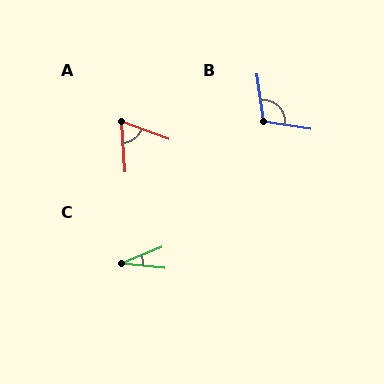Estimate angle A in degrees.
Approximately 66 degrees.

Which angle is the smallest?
C, at approximately 27 degrees.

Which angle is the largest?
B, at approximately 106 degrees.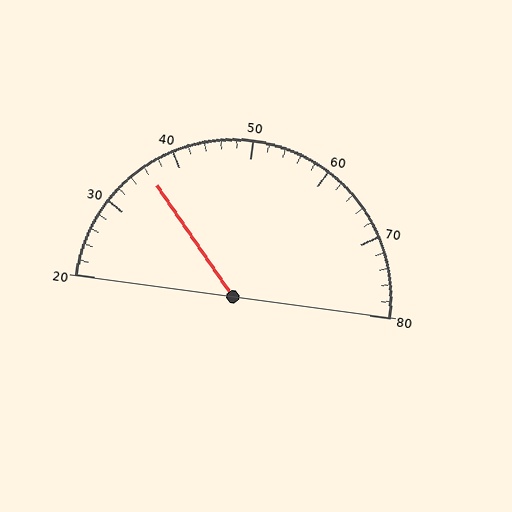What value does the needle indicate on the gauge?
The needle indicates approximately 36.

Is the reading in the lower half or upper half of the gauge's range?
The reading is in the lower half of the range (20 to 80).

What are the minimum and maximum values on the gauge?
The gauge ranges from 20 to 80.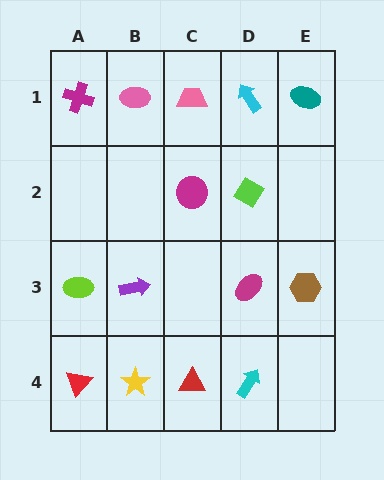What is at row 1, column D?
A cyan arrow.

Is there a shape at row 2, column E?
No, that cell is empty.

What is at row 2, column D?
A lime diamond.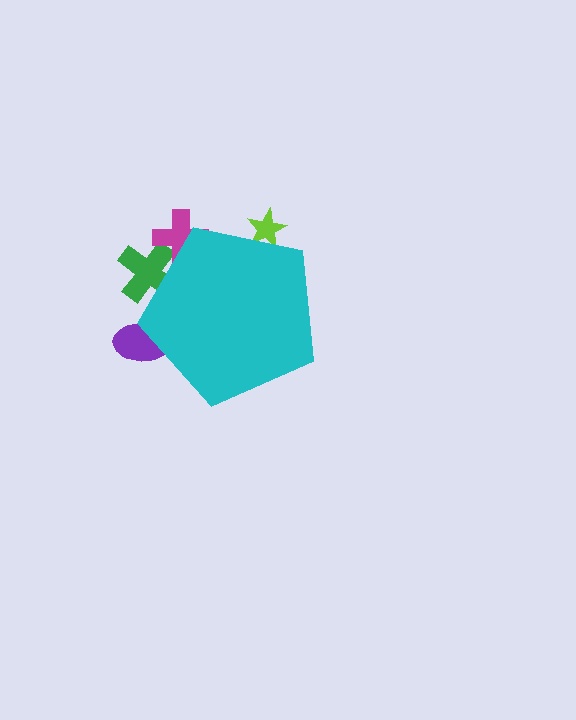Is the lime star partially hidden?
Yes, the lime star is partially hidden behind the cyan pentagon.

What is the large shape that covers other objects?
A cyan pentagon.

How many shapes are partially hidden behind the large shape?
4 shapes are partially hidden.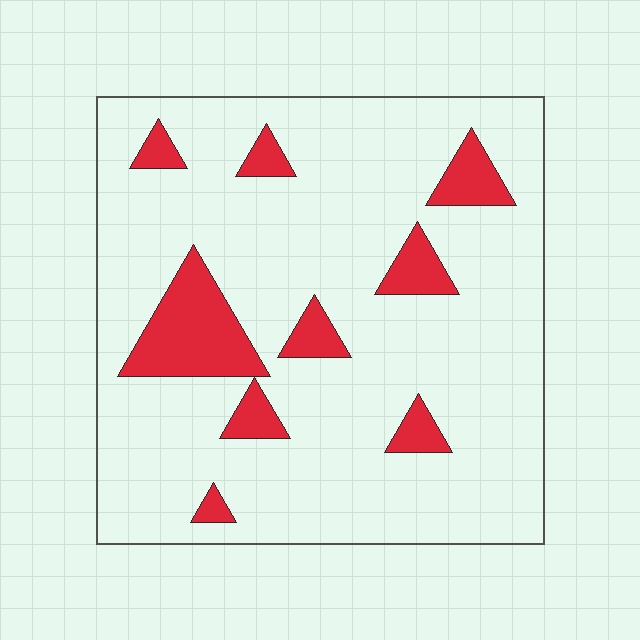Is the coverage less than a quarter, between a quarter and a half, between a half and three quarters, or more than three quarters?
Less than a quarter.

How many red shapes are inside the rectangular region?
9.